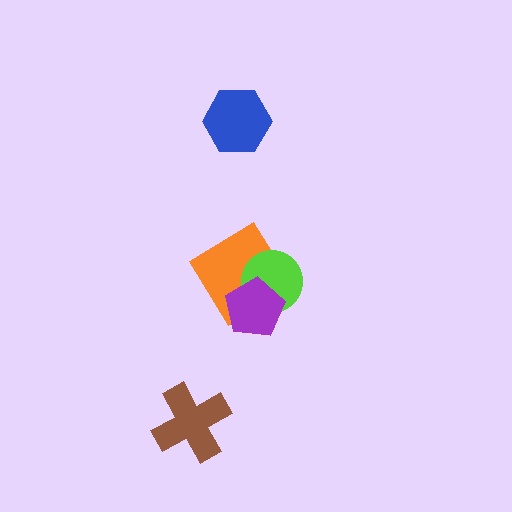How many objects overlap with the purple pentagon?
2 objects overlap with the purple pentagon.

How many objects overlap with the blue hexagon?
0 objects overlap with the blue hexagon.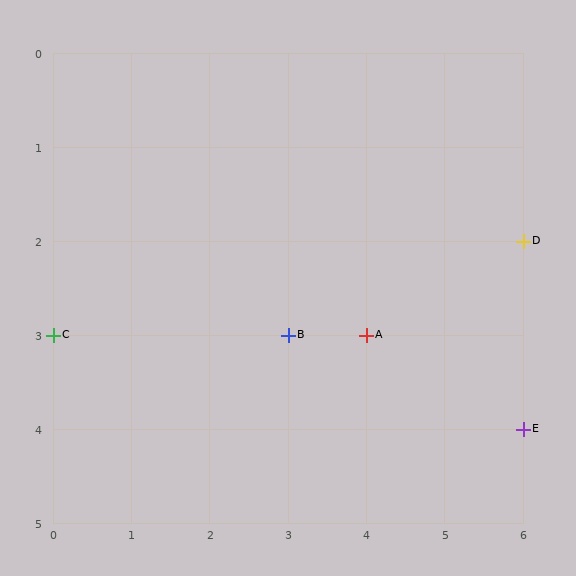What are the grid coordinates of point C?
Point C is at grid coordinates (0, 3).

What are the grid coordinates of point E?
Point E is at grid coordinates (6, 4).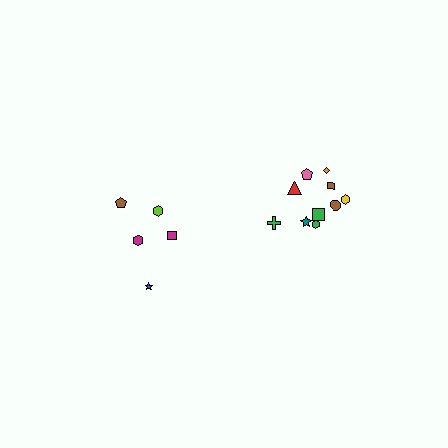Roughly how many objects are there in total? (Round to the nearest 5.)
Roughly 15 objects in total.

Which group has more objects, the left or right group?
The right group.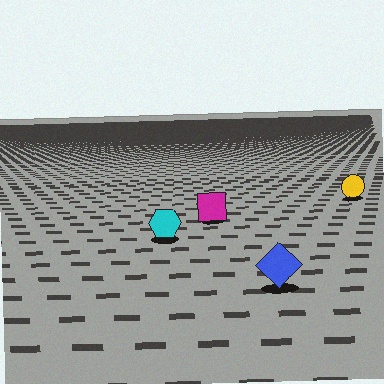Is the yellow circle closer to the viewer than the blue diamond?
No. The blue diamond is closer — you can tell from the texture gradient: the ground texture is coarser near it.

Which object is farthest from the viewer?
The yellow circle is farthest from the viewer. It appears smaller and the ground texture around it is denser.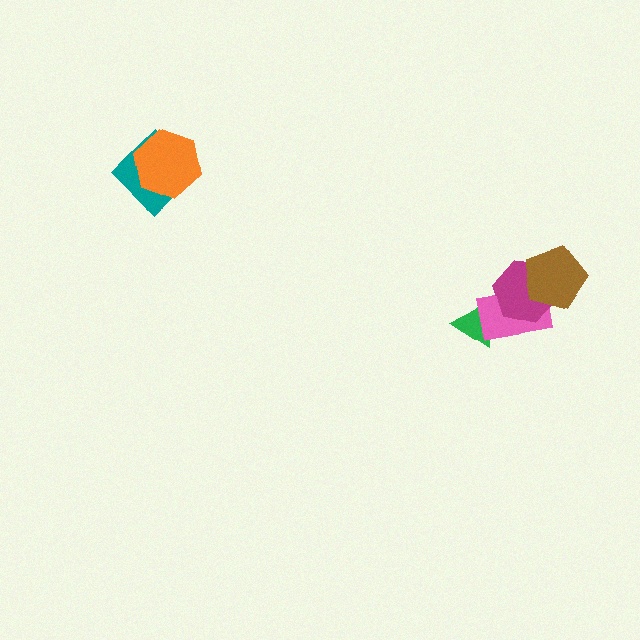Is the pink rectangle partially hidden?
Yes, it is partially covered by another shape.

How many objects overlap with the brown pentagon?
2 objects overlap with the brown pentagon.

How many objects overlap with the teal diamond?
1 object overlaps with the teal diamond.